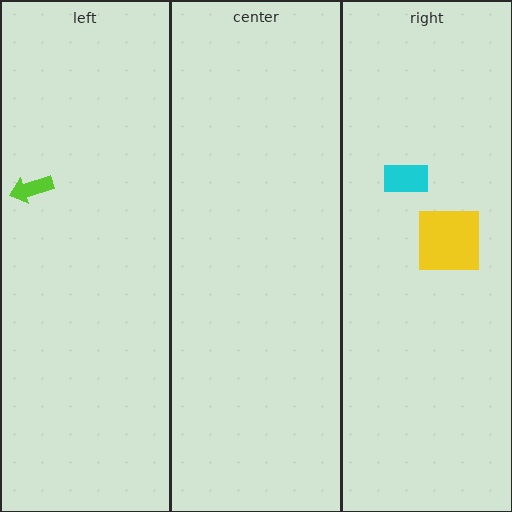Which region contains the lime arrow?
The left region.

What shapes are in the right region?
The yellow square, the cyan rectangle.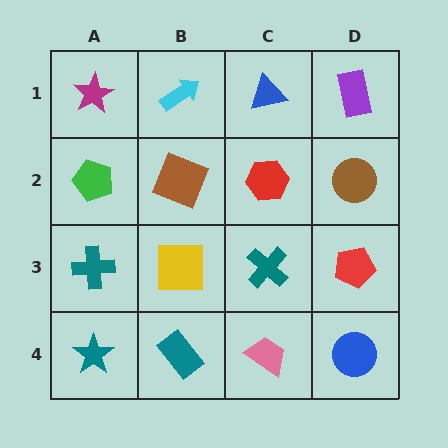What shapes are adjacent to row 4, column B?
A yellow square (row 3, column B), a teal star (row 4, column A), a pink trapezoid (row 4, column C).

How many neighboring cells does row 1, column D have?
2.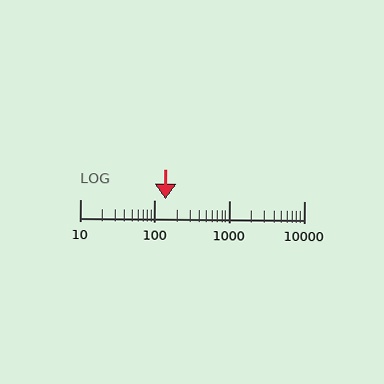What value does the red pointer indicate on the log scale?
The pointer indicates approximately 140.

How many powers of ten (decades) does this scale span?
The scale spans 3 decades, from 10 to 10000.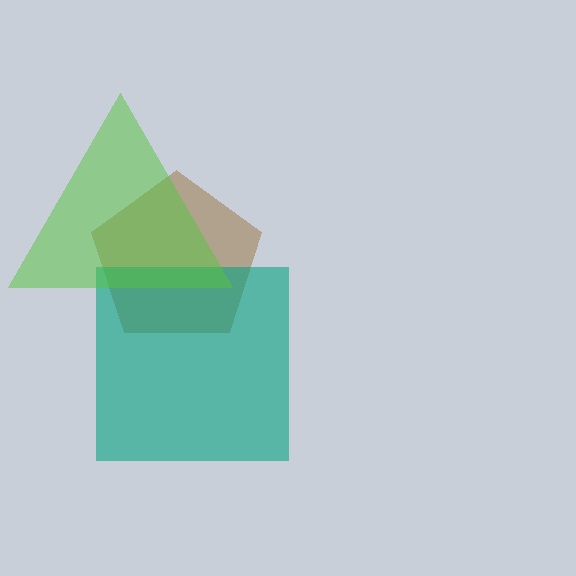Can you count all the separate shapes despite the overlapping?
Yes, there are 3 separate shapes.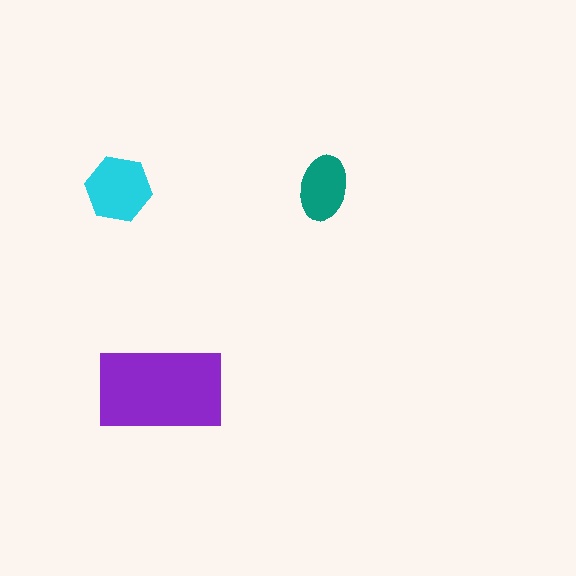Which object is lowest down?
The purple rectangle is bottommost.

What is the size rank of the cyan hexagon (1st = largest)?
2nd.